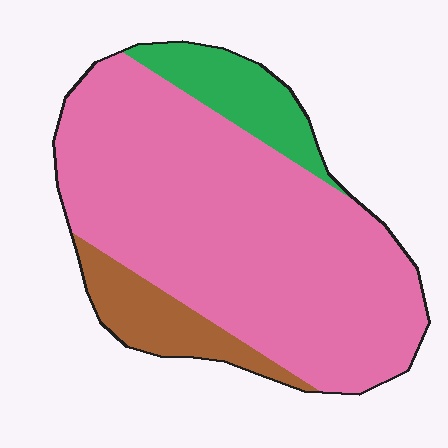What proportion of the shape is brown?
Brown covers about 10% of the shape.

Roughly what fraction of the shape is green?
Green takes up about one eighth (1/8) of the shape.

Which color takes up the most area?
Pink, at roughly 75%.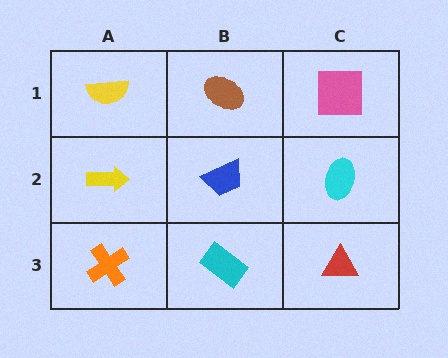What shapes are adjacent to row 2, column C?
A pink square (row 1, column C), a red triangle (row 3, column C), a blue trapezoid (row 2, column B).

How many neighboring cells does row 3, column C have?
2.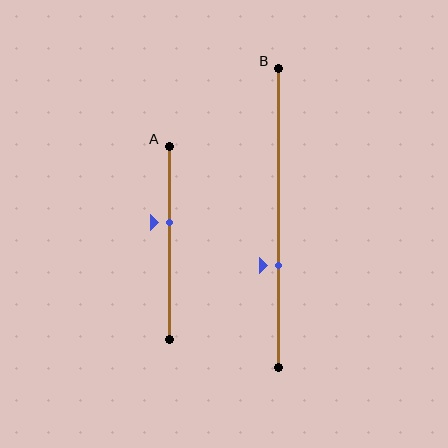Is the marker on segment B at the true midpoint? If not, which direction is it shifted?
No, the marker on segment B is shifted downward by about 16% of the segment length.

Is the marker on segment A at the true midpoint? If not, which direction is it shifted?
No, the marker on segment A is shifted upward by about 10% of the segment length.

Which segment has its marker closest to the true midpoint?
Segment A has its marker closest to the true midpoint.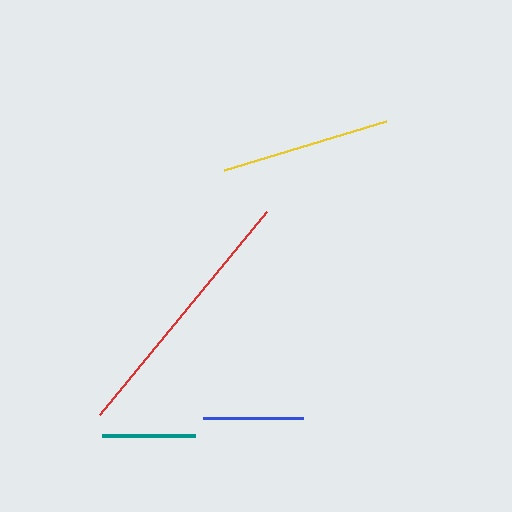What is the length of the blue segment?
The blue segment is approximately 100 pixels long.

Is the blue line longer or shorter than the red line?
The red line is longer than the blue line.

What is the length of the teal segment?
The teal segment is approximately 93 pixels long.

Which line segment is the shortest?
The teal line is the shortest at approximately 93 pixels.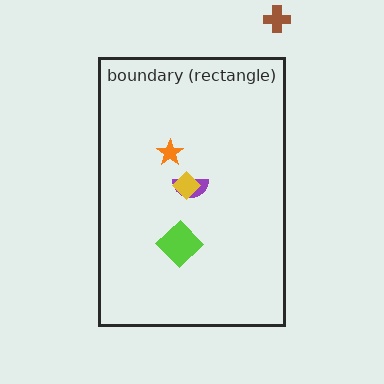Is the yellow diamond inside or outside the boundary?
Inside.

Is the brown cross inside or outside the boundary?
Outside.